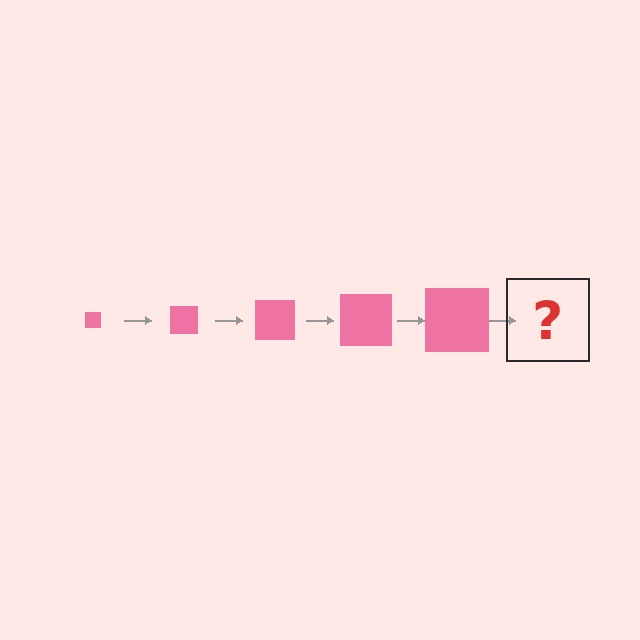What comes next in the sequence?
The next element should be a pink square, larger than the previous one.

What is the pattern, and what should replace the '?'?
The pattern is that the square gets progressively larger each step. The '?' should be a pink square, larger than the previous one.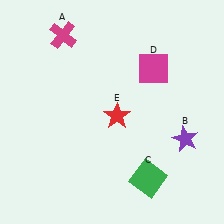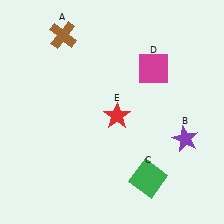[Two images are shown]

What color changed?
The cross (A) changed from magenta in Image 1 to brown in Image 2.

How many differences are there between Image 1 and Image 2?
There is 1 difference between the two images.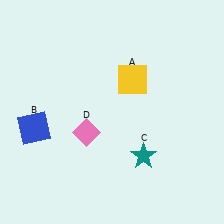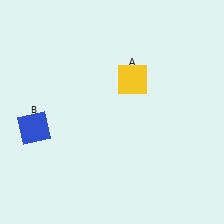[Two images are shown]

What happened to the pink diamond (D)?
The pink diamond (D) was removed in Image 2. It was in the bottom-left area of Image 1.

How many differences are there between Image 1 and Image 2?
There are 2 differences between the two images.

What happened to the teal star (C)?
The teal star (C) was removed in Image 2. It was in the bottom-right area of Image 1.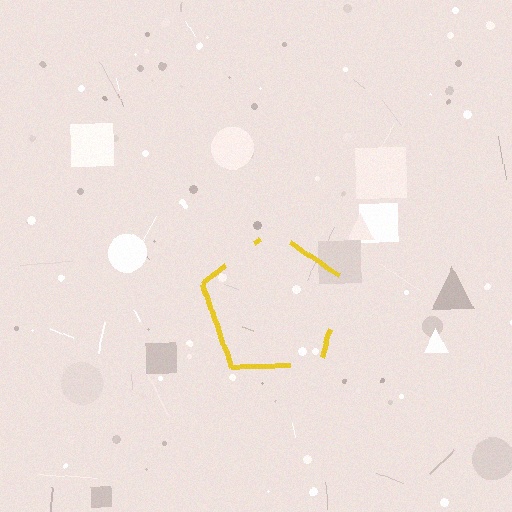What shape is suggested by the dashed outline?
The dashed outline suggests a pentagon.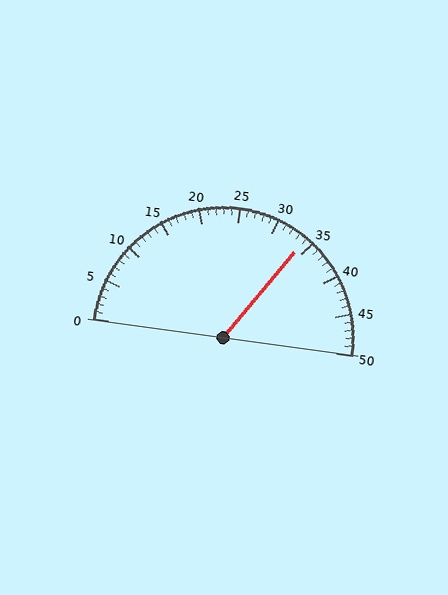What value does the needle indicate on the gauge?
The needle indicates approximately 34.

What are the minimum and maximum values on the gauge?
The gauge ranges from 0 to 50.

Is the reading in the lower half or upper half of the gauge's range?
The reading is in the upper half of the range (0 to 50).